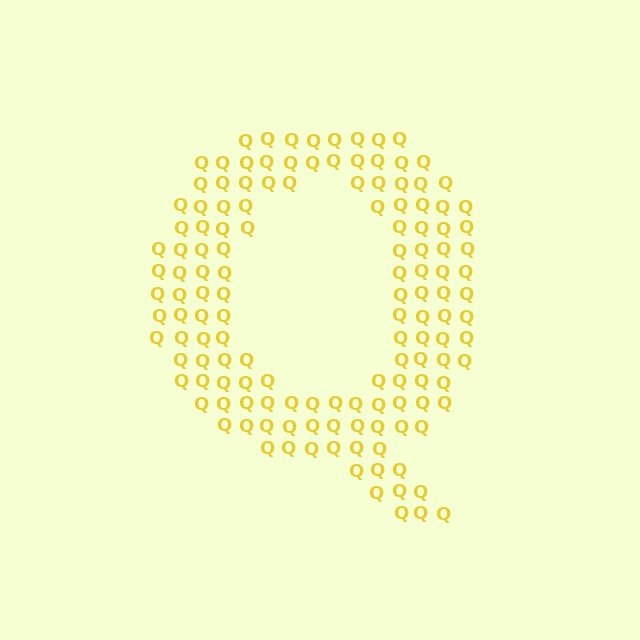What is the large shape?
The large shape is the letter Q.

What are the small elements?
The small elements are letter Q's.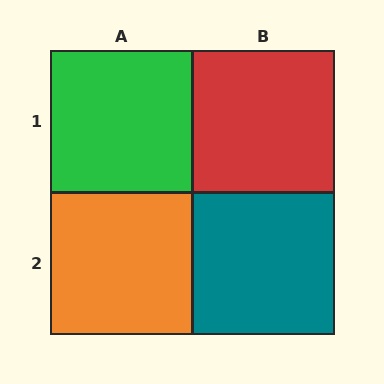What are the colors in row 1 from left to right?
Green, red.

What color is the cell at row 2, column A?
Orange.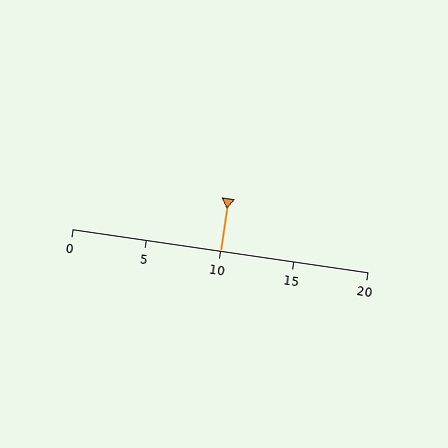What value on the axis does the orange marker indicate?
The marker indicates approximately 10.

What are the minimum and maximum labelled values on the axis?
The axis runs from 0 to 20.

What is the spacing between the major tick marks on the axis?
The major ticks are spaced 5 apart.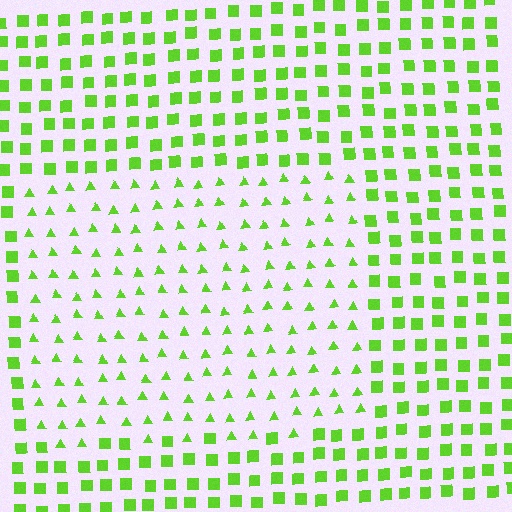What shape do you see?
I see a rectangle.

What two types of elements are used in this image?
The image uses triangles inside the rectangle region and squares outside it.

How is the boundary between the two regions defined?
The boundary is defined by a change in element shape: triangles inside vs. squares outside. All elements share the same color and spacing.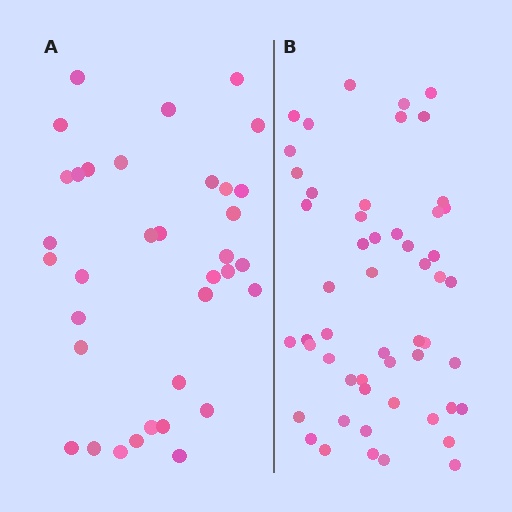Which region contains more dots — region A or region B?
Region B (the right region) has more dots.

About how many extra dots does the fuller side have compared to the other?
Region B has approximately 20 more dots than region A.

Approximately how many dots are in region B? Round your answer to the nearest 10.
About 50 dots. (The exact count is 53, which rounds to 50.)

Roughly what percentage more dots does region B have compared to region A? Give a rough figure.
About 50% more.